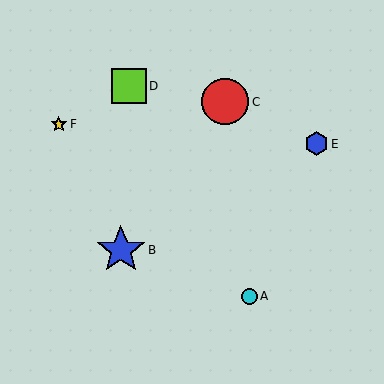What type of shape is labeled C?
Shape C is a red circle.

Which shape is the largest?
The blue star (labeled B) is the largest.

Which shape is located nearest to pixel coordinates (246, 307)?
The cyan circle (labeled A) at (249, 296) is nearest to that location.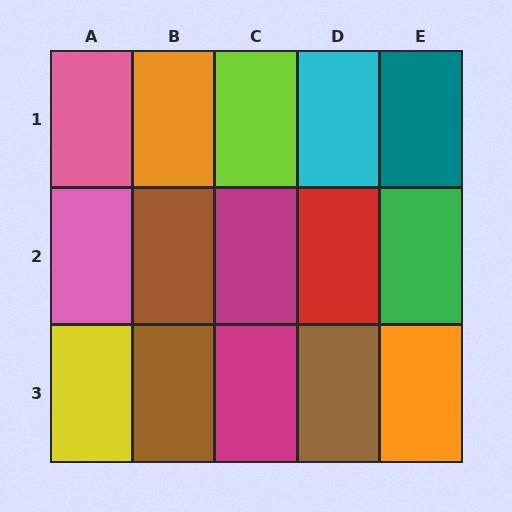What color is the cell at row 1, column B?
Orange.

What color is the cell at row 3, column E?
Orange.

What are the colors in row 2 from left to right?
Pink, brown, magenta, red, green.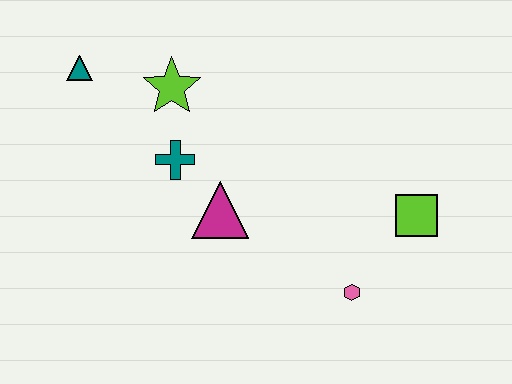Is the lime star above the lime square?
Yes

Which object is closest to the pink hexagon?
The lime square is closest to the pink hexagon.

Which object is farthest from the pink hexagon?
The teal triangle is farthest from the pink hexagon.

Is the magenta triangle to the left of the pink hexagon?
Yes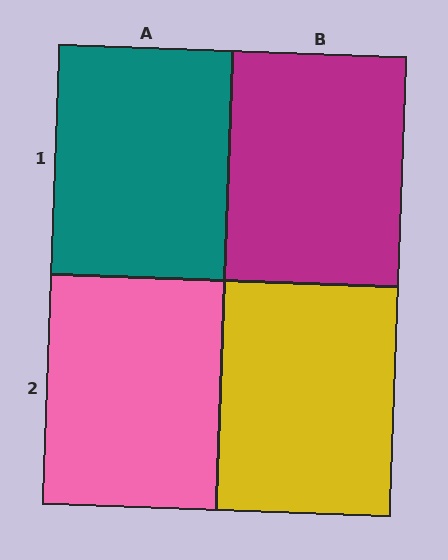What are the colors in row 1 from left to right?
Teal, magenta.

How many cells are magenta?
1 cell is magenta.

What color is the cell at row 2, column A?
Pink.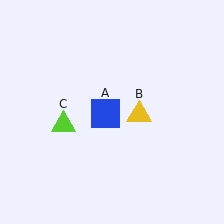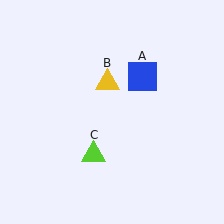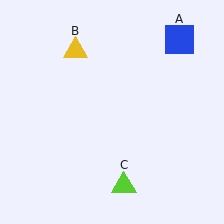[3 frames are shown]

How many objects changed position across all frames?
3 objects changed position: blue square (object A), yellow triangle (object B), lime triangle (object C).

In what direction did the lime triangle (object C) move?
The lime triangle (object C) moved down and to the right.